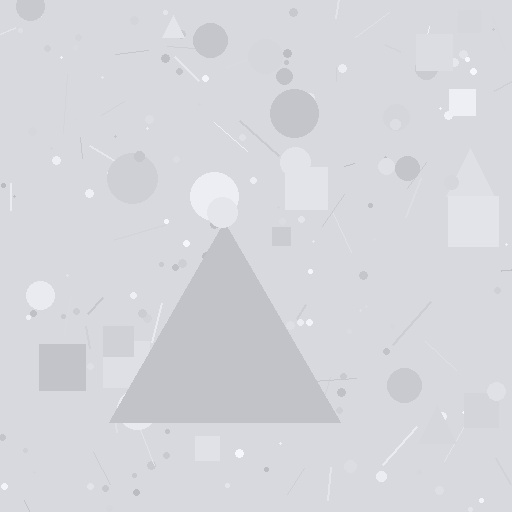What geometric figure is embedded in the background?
A triangle is embedded in the background.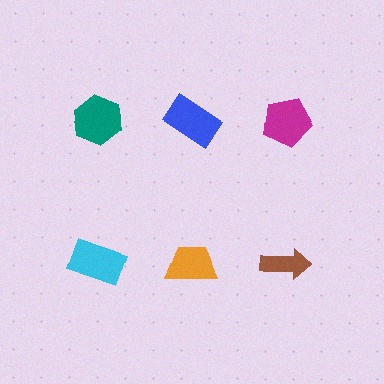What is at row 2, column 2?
An orange trapezoid.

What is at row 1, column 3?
A magenta pentagon.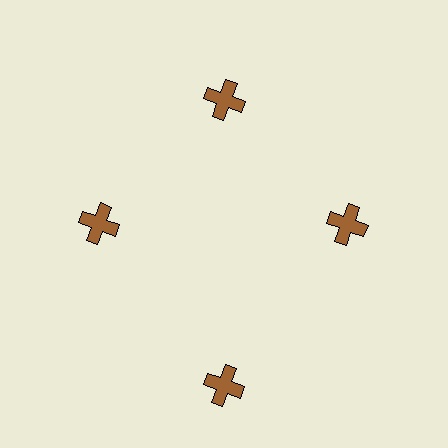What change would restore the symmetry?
The symmetry would be restored by moving it inward, back onto the ring so that all 4 crosses sit at equal angles and equal distance from the center.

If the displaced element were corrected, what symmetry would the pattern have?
It would have 4-fold rotational symmetry — the pattern would map onto itself every 90 degrees.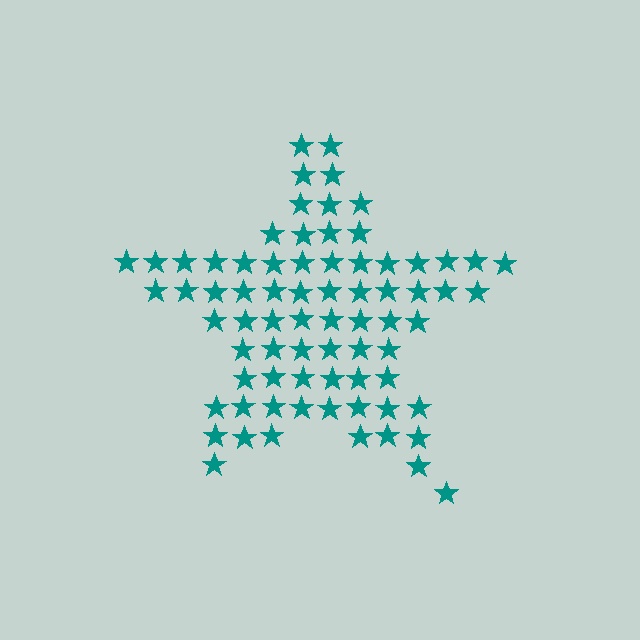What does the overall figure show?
The overall figure shows a star.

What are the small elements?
The small elements are stars.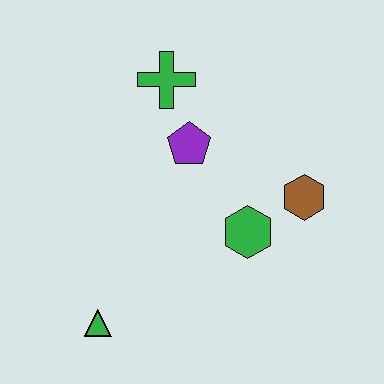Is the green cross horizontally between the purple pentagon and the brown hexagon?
No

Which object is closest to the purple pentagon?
The green cross is closest to the purple pentagon.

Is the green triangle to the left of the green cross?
Yes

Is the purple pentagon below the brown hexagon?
No